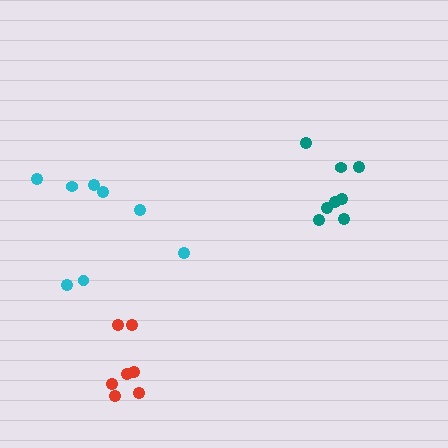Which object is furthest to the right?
The teal cluster is rightmost.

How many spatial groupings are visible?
There are 3 spatial groupings.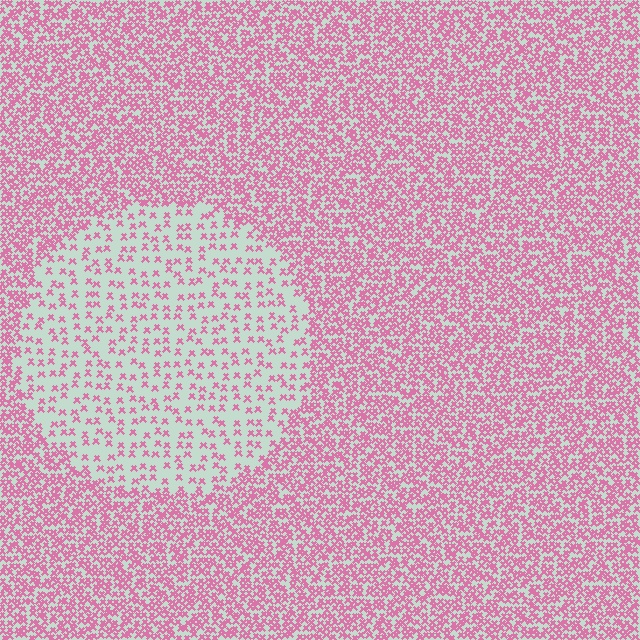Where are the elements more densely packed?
The elements are more densely packed outside the circle boundary.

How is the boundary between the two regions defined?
The boundary is defined by a change in element density (approximately 2.7x ratio). All elements are the same color, size, and shape.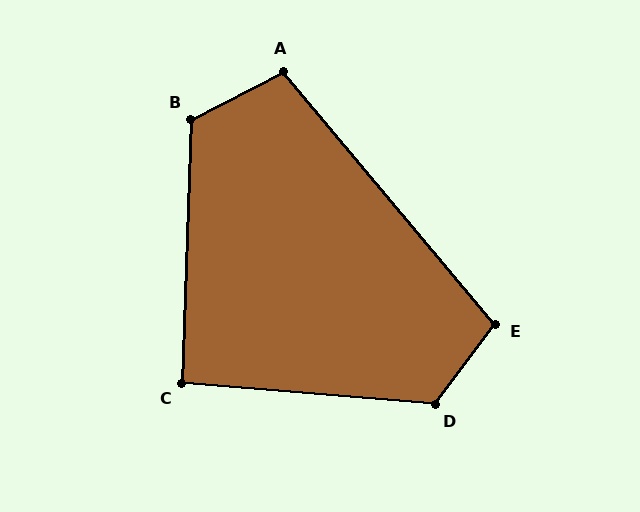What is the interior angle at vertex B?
Approximately 119 degrees (obtuse).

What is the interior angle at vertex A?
Approximately 103 degrees (obtuse).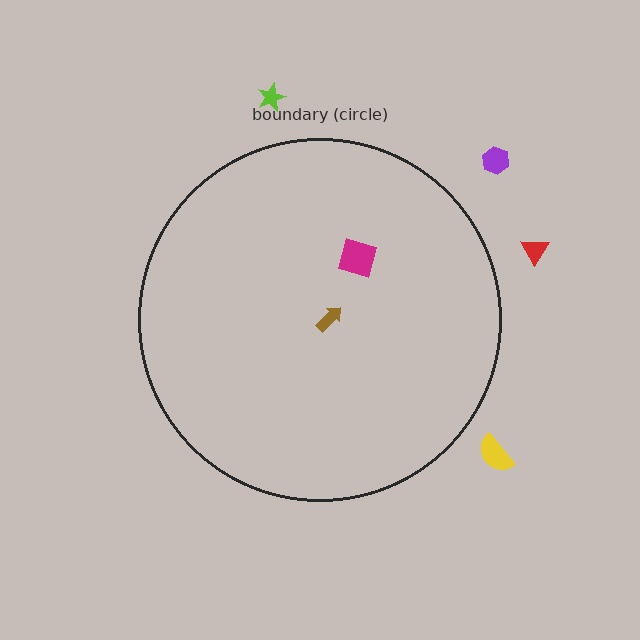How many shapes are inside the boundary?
2 inside, 4 outside.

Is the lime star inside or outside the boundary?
Outside.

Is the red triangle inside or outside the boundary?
Outside.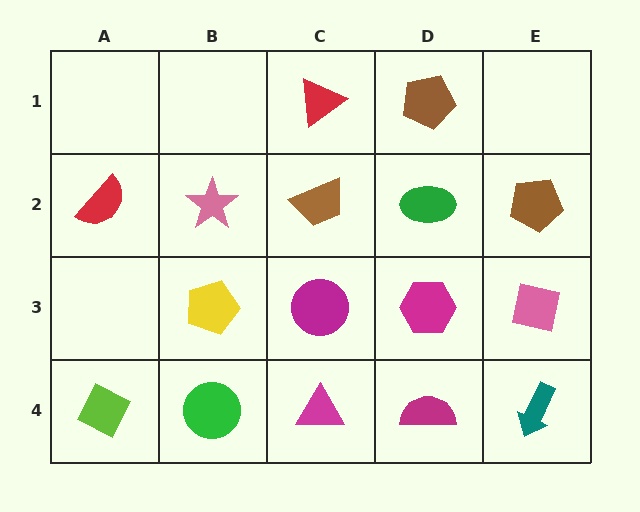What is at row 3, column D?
A magenta hexagon.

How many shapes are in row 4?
5 shapes.